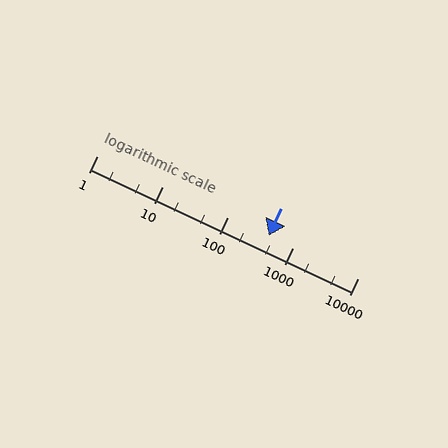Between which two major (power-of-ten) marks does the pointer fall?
The pointer is between 100 and 1000.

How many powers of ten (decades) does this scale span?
The scale spans 4 decades, from 1 to 10000.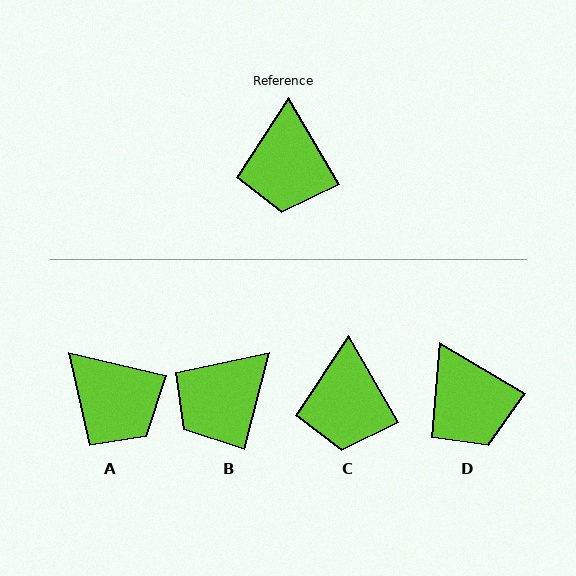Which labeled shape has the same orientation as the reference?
C.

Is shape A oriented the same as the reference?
No, it is off by about 46 degrees.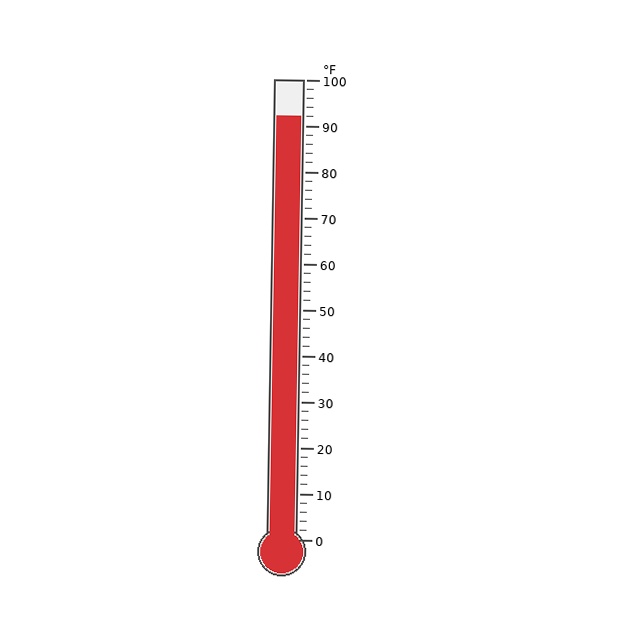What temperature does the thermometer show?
The thermometer shows approximately 92°F.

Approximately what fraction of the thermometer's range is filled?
The thermometer is filled to approximately 90% of its range.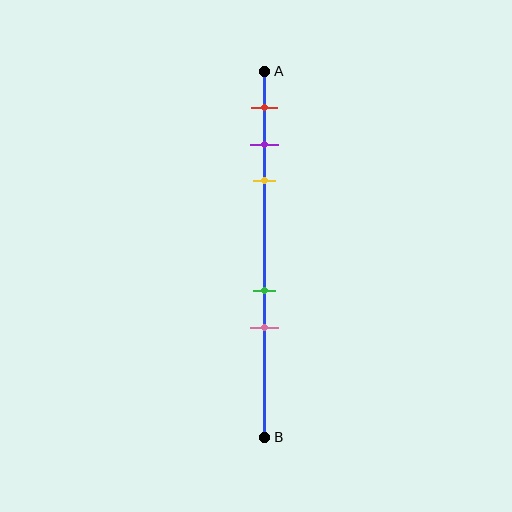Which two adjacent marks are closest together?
The purple and yellow marks are the closest adjacent pair.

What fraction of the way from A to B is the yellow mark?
The yellow mark is approximately 30% (0.3) of the way from A to B.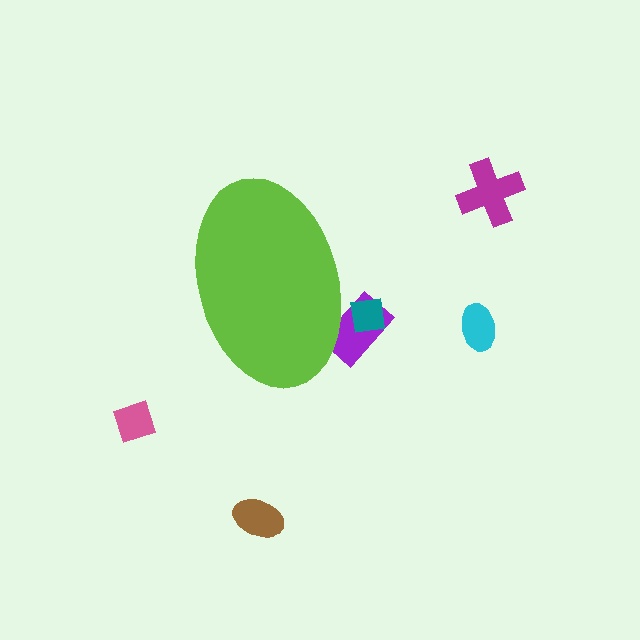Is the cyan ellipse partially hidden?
No, the cyan ellipse is fully visible.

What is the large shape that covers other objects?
A lime ellipse.